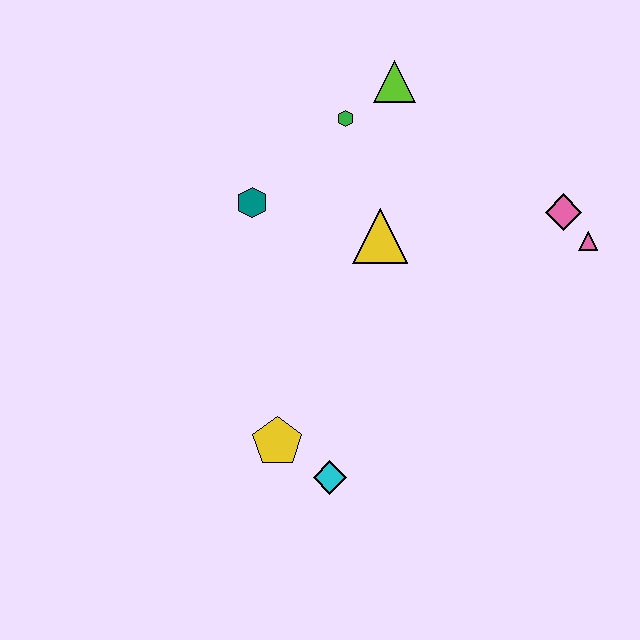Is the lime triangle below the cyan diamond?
No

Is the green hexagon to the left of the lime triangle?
Yes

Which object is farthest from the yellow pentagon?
The lime triangle is farthest from the yellow pentagon.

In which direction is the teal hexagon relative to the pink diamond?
The teal hexagon is to the left of the pink diamond.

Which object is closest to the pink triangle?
The pink diamond is closest to the pink triangle.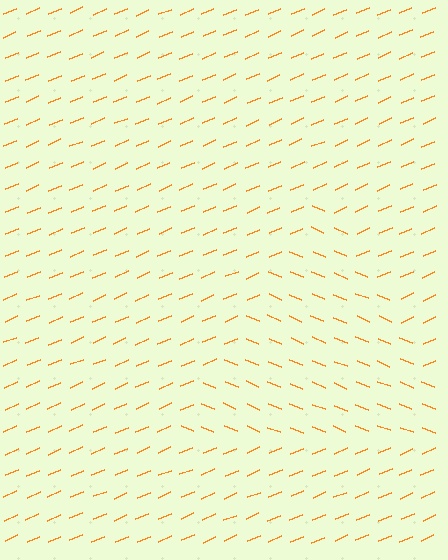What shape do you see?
I see a triangle.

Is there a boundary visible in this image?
Yes, there is a texture boundary formed by a change in line orientation.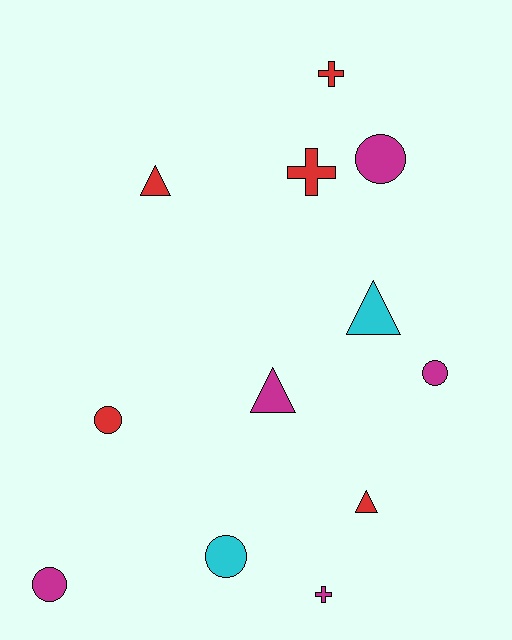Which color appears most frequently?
Magenta, with 5 objects.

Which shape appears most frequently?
Circle, with 5 objects.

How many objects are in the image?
There are 12 objects.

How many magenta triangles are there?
There is 1 magenta triangle.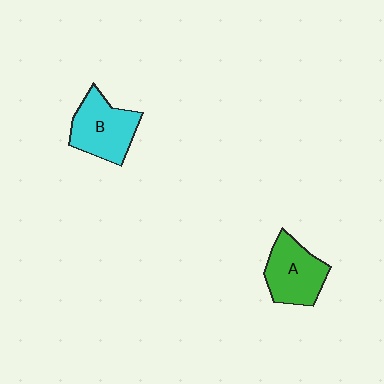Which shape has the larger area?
Shape B (cyan).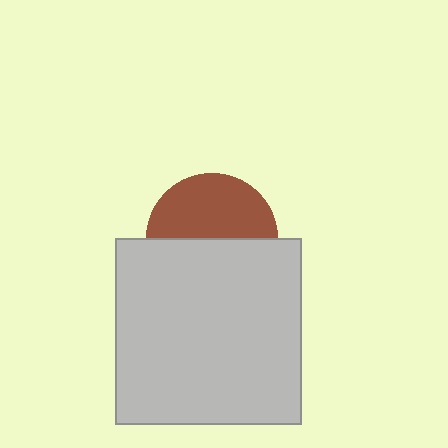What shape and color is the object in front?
The object in front is a light gray square.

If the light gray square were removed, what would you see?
You would see the complete brown circle.